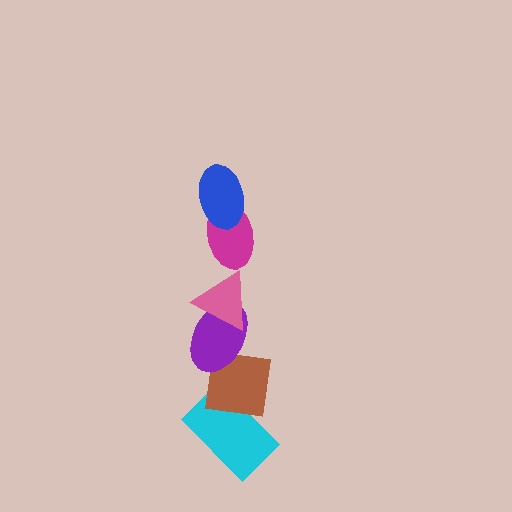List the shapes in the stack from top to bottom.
From top to bottom: the blue ellipse, the magenta ellipse, the pink triangle, the purple ellipse, the brown square, the cyan rectangle.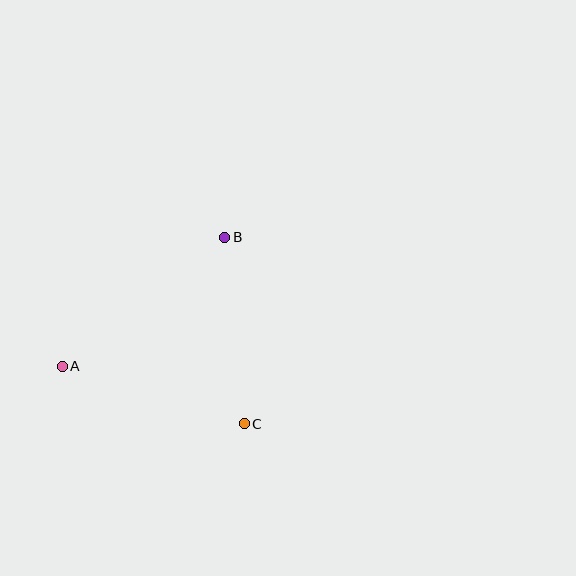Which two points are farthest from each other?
Points A and B are farthest from each other.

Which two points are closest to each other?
Points B and C are closest to each other.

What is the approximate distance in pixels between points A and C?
The distance between A and C is approximately 191 pixels.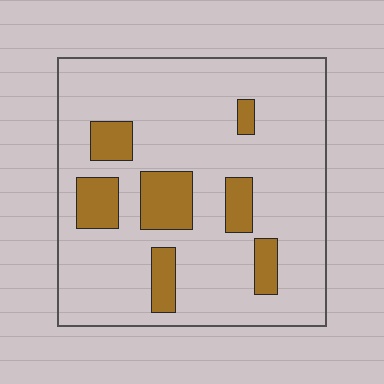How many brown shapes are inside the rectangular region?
7.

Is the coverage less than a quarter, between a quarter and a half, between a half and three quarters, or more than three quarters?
Less than a quarter.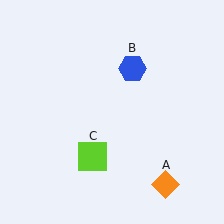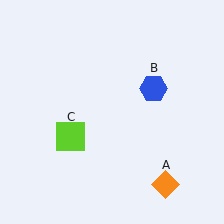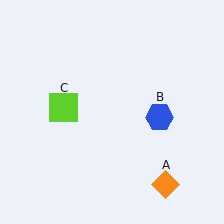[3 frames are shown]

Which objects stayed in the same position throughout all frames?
Orange diamond (object A) remained stationary.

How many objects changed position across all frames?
2 objects changed position: blue hexagon (object B), lime square (object C).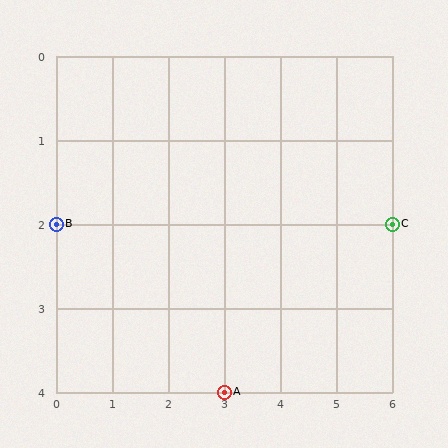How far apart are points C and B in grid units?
Points C and B are 6 columns apart.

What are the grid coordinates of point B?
Point B is at grid coordinates (0, 2).